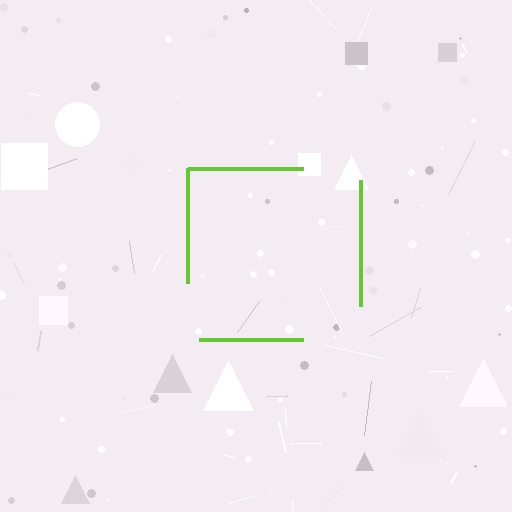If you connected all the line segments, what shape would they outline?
They would outline a square.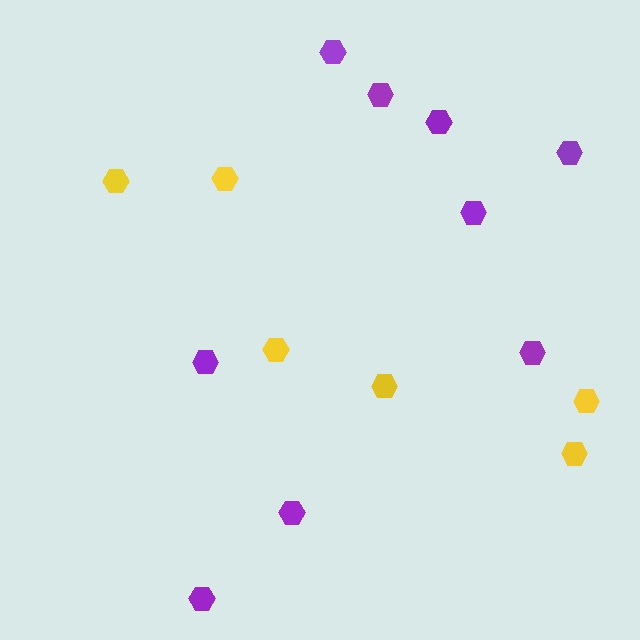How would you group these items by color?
There are 2 groups: one group of yellow hexagons (6) and one group of purple hexagons (9).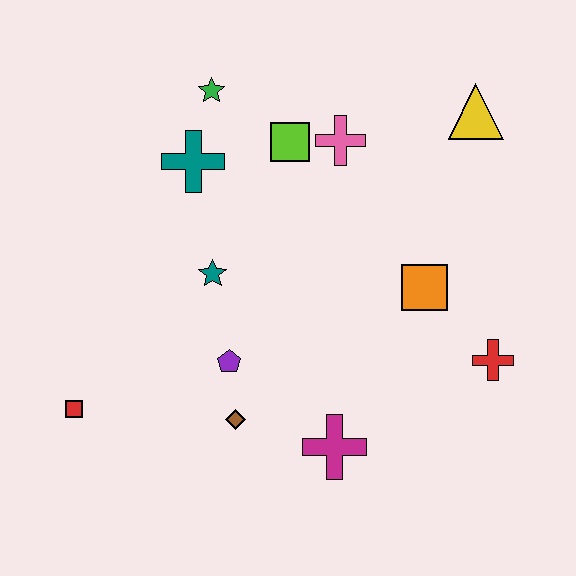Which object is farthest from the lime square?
The red square is farthest from the lime square.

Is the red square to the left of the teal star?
Yes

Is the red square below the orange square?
Yes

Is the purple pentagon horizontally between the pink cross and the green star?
Yes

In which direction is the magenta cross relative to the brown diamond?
The magenta cross is to the right of the brown diamond.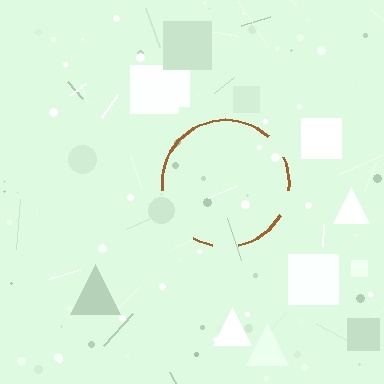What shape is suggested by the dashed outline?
The dashed outline suggests a circle.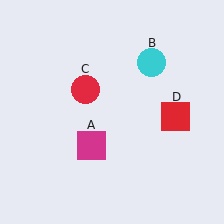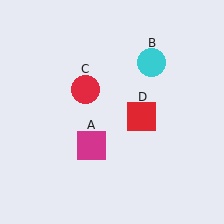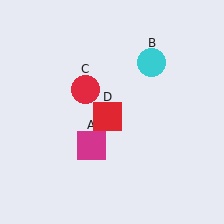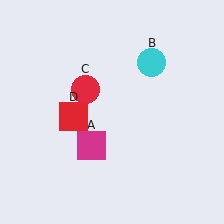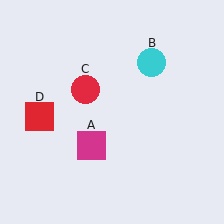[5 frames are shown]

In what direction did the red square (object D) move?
The red square (object D) moved left.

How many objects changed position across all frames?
1 object changed position: red square (object D).